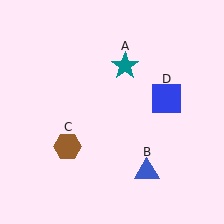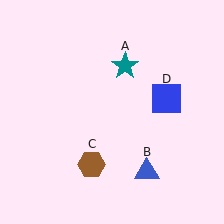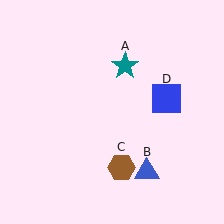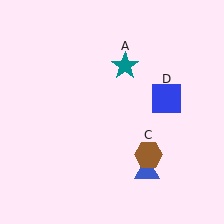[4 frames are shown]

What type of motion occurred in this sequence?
The brown hexagon (object C) rotated counterclockwise around the center of the scene.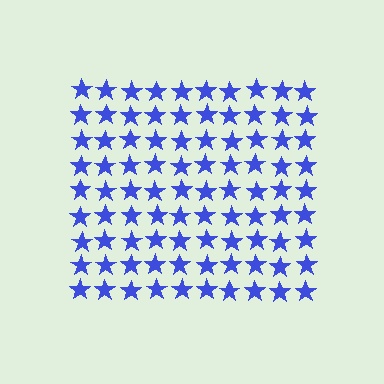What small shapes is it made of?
It is made of small stars.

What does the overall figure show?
The overall figure shows a square.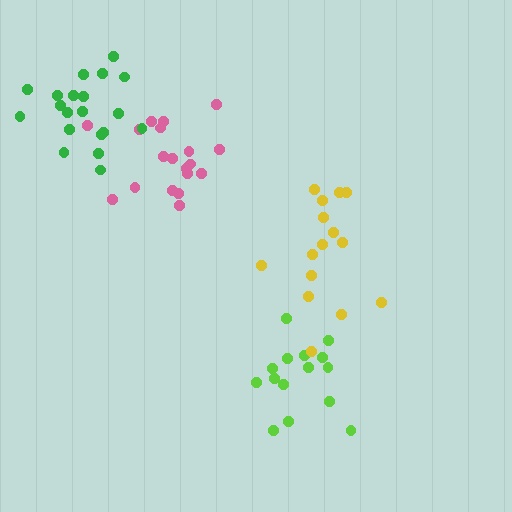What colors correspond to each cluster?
The clusters are colored: lime, pink, yellow, green.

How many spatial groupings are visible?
There are 4 spatial groupings.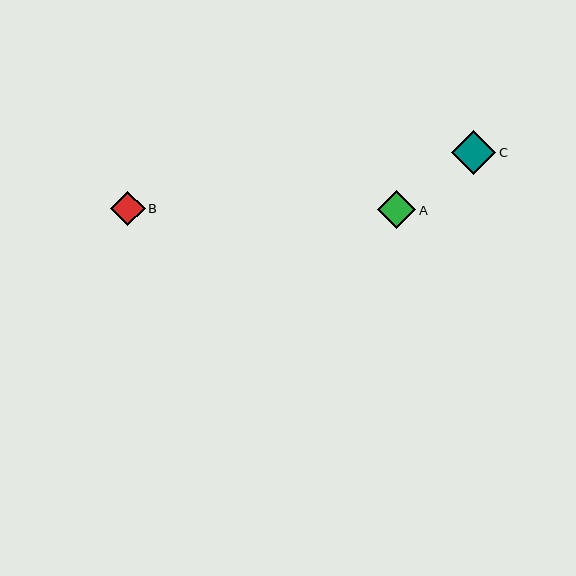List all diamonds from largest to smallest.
From largest to smallest: C, A, B.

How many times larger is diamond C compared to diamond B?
Diamond C is approximately 1.3 times the size of diamond B.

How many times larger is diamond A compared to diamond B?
Diamond A is approximately 1.1 times the size of diamond B.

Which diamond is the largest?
Diamond C is the largest with a size of approximately 44 pixels.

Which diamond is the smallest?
Diamond B is the smallest with a size of approximately 35 pixels.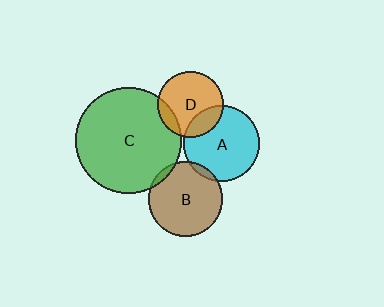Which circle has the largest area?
Circle C (green).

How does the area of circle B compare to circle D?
Approximately 1.3 times.